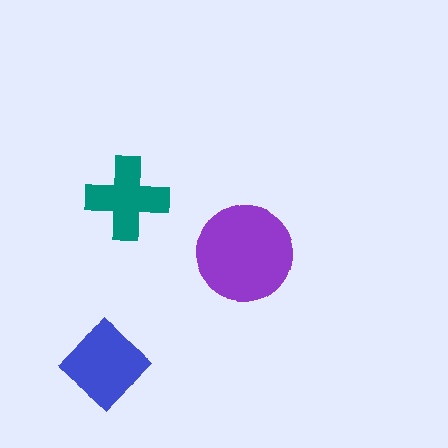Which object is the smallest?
The teal cross.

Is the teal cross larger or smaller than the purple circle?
Smaller.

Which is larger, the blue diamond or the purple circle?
The purple circle.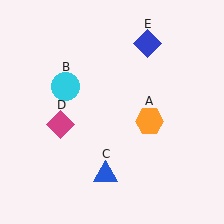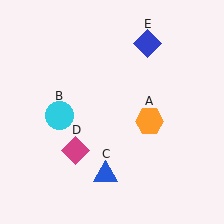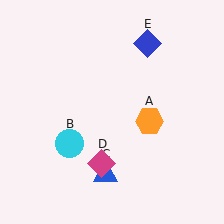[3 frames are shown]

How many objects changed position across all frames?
2 objects changed position: cyan circle (object B), magenta diamond (object D).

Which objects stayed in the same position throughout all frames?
Orange hexagon (object A) and blue triangle (object C) and blue diamond (object E) remained stationary.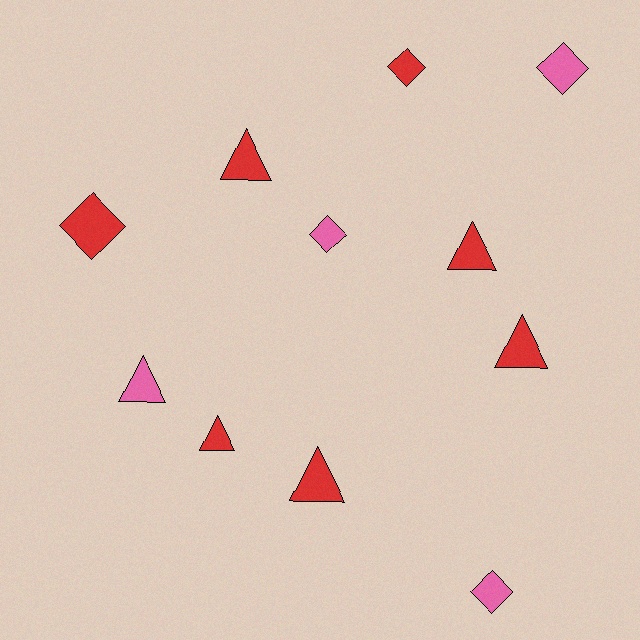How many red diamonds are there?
There are 2 red diamonds.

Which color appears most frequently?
Red, with 7 objects.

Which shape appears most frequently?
Triangle, with 6 objects.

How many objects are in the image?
There are 11 objects.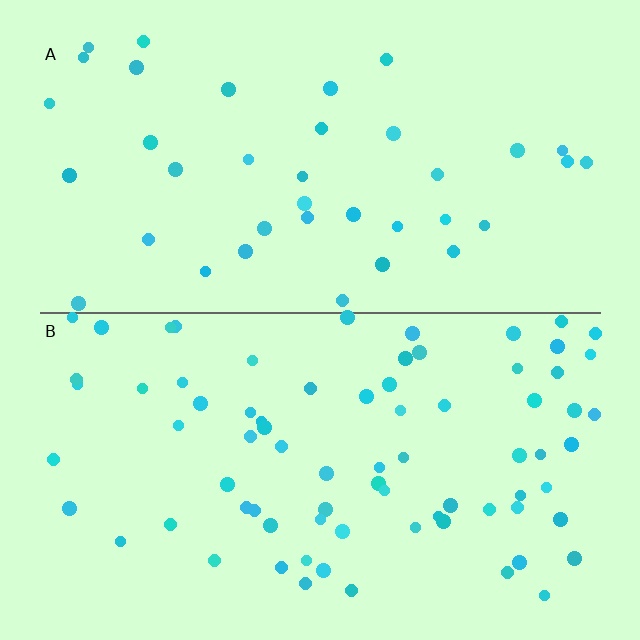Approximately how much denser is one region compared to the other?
Approximately 2.0× — region B over region A.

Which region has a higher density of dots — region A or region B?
B (the bottom).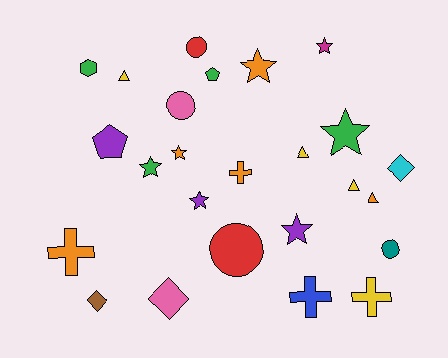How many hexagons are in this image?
There is 1 hexagon.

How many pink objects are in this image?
There are 2 pink objects.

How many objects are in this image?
There are 25 objects.